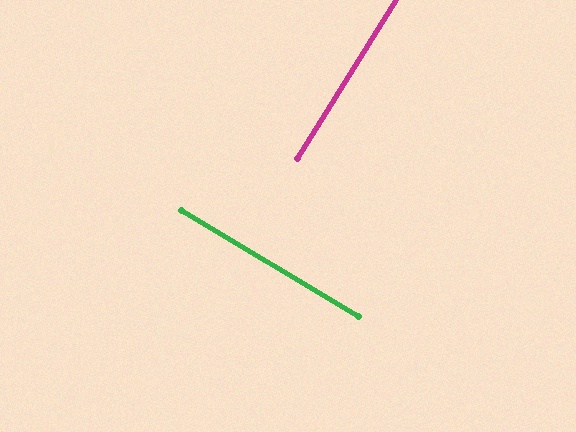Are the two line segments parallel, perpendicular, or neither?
Perpendicular — they meet at approximately 89°.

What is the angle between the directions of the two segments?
Approximately 89 degrees.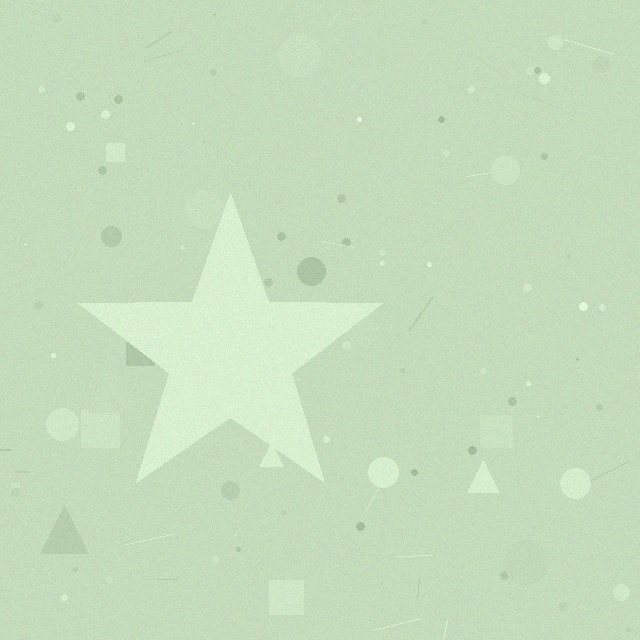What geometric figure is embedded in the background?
A star is embedded in the background.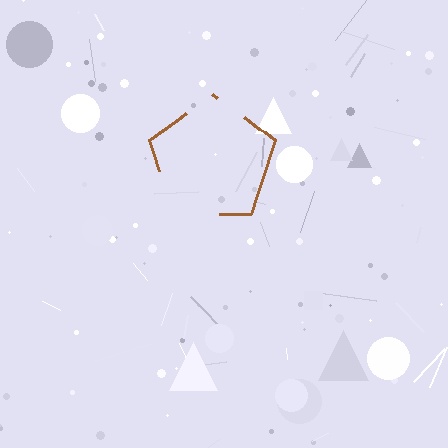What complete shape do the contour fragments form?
The contour fragments form a pentagon.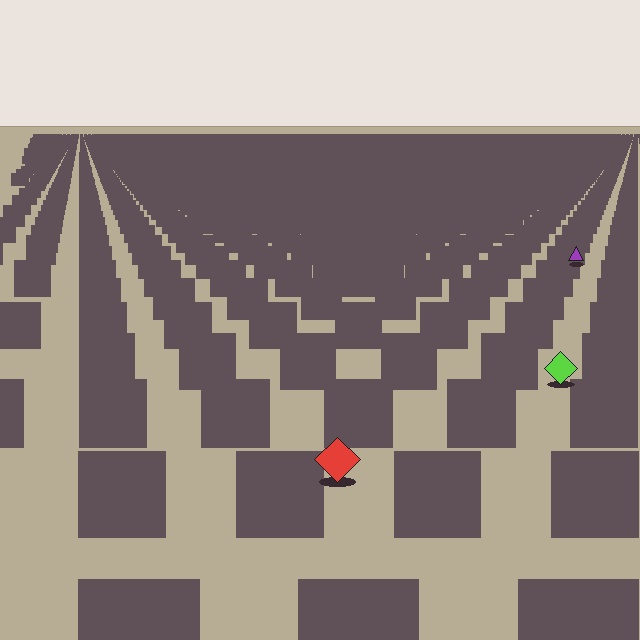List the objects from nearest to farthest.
From nearest to farthest: the red diamond, the lime diamond, the purple triangle.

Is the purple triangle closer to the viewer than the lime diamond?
No. The lime diamond is closer — you can tell from the texture gradient: the ground texture is coarser near it.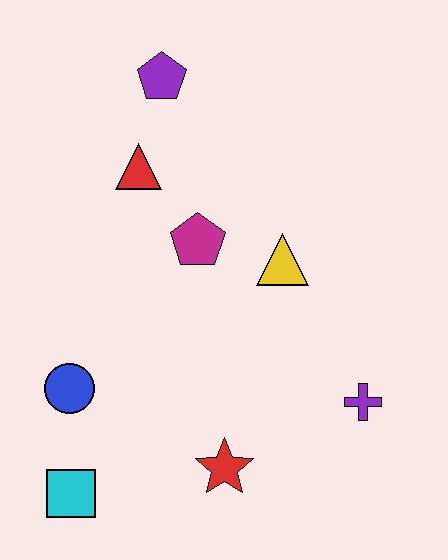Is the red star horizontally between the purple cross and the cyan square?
Yes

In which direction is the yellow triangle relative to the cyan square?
The yellow triangle is above the cyan square.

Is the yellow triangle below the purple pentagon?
Yes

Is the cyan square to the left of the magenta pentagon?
Yes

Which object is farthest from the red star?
The purple pentagon is farthest from the red star.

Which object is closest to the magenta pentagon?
The yellow triangle is closest to the magenta pentagon.